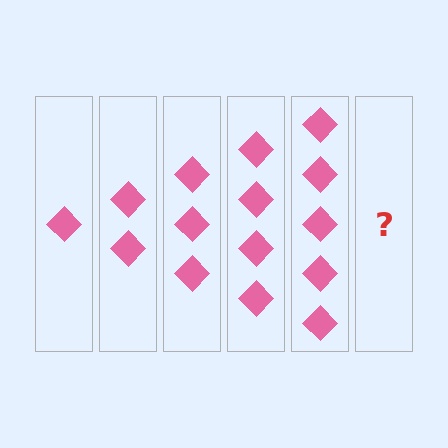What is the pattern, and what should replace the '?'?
The pattern is that each step adds one more diamond. The '?' should be 6 diamonds.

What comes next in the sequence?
The next element should be 6 diamonds.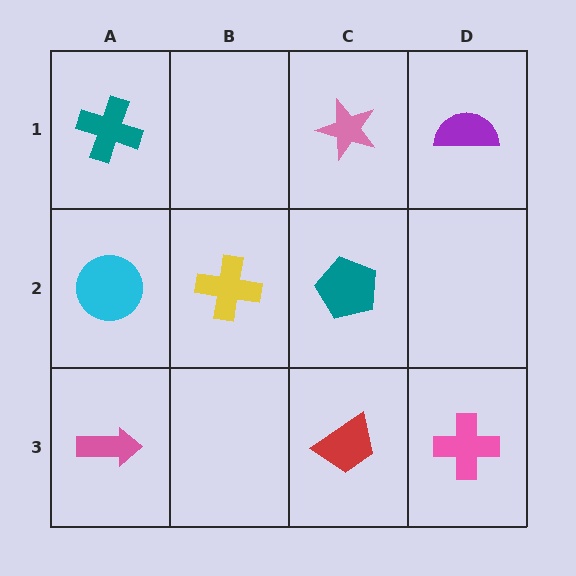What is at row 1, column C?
A pink star.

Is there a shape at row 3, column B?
No, that cell is empty.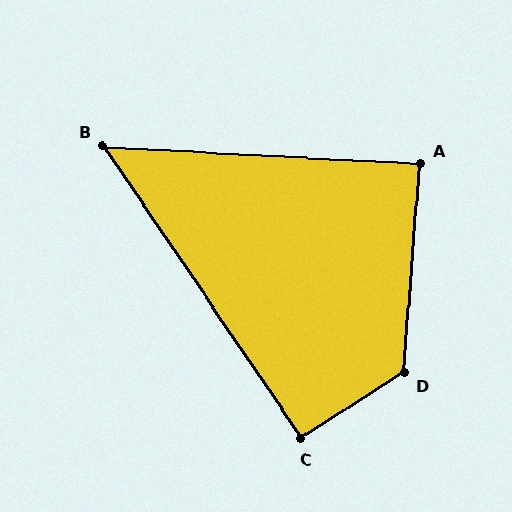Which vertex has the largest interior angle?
D, at approximately 127 degrees.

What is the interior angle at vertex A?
Approximately 89 degrees (approximately right).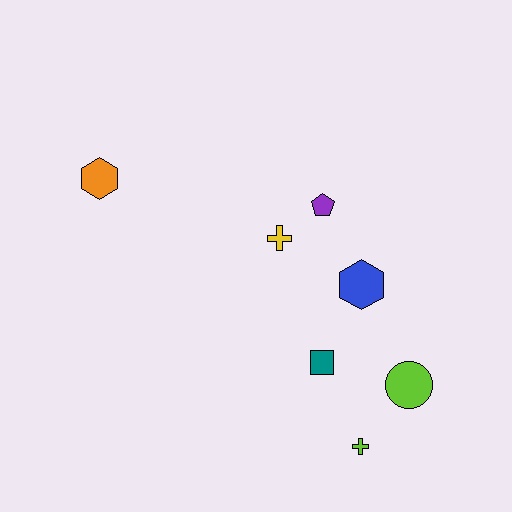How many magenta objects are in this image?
There are no magenta objects.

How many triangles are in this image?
There are no triangles.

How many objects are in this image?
There are 7 objects.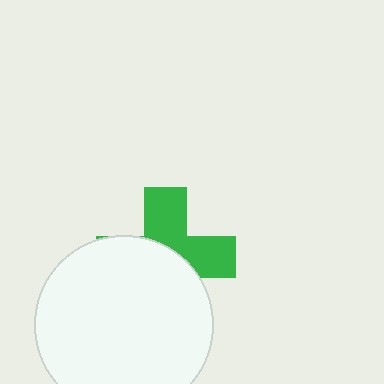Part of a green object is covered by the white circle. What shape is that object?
It is a cross.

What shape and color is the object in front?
The object in front is a white circle.